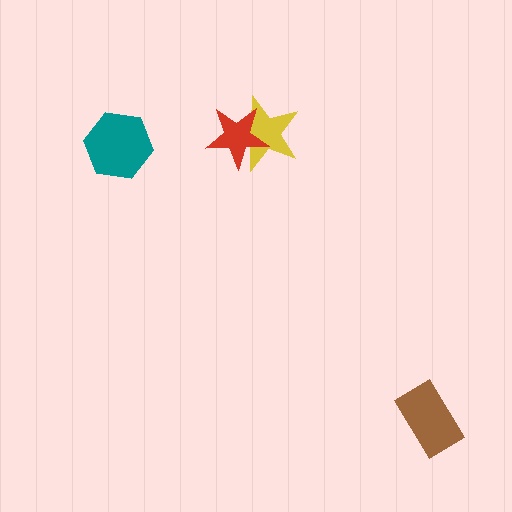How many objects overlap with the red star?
1 object overlaps with the red star.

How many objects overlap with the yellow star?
1 object overlaps with the yellow star.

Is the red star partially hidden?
No, no other shape covers it.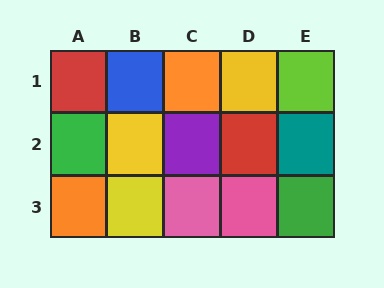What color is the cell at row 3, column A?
Orange.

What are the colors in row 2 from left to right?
Green, yellow, purple, red, teal.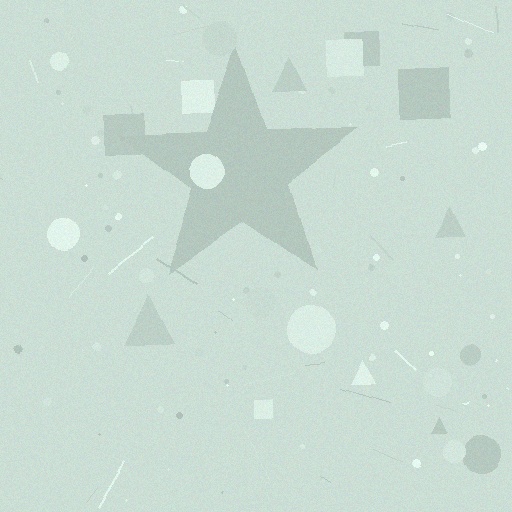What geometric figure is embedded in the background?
A star is embedded in the background.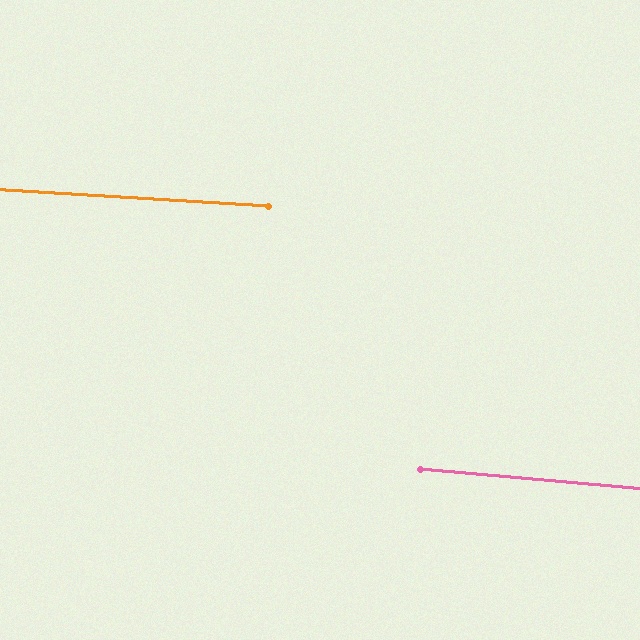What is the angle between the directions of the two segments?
Approximately 1 degree.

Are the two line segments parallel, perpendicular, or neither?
Parallel — their directions differ by only 1.5°.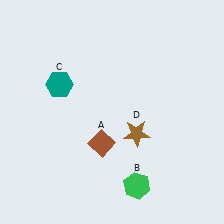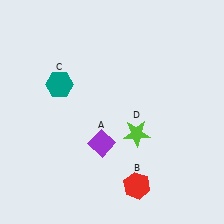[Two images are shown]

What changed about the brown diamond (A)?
In Image 1, A is brown. In Image 2, it changed to purple.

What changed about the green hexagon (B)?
In Image 1, B is green. In Image 2, it changed to red.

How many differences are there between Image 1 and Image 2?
There are 3 differences between the two images.